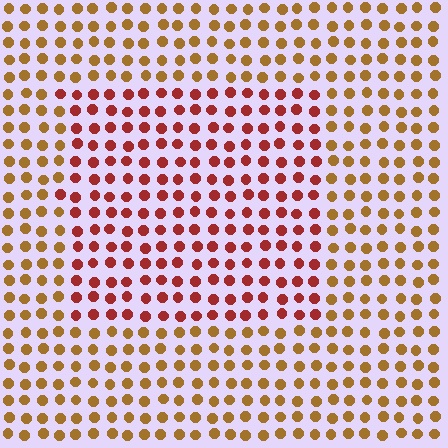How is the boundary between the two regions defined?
The boundary is defined purely by a slight shift in hue (about 38 degrees). Spacing, size, and orientation are identical on both sides.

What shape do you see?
I see a rectangle.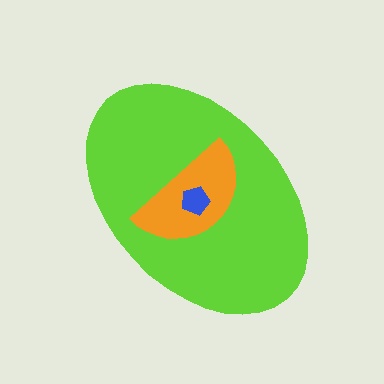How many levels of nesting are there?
3.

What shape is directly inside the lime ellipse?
The orange semicircle.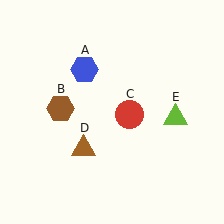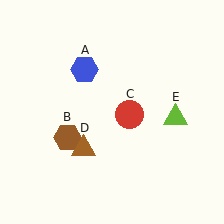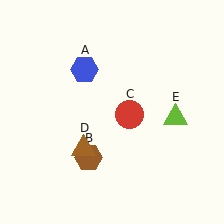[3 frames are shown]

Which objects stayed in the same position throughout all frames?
Blue hexagon (object A) and red circle (object C) and brown triangle (object D) and lime triangle (object E) remained stationary.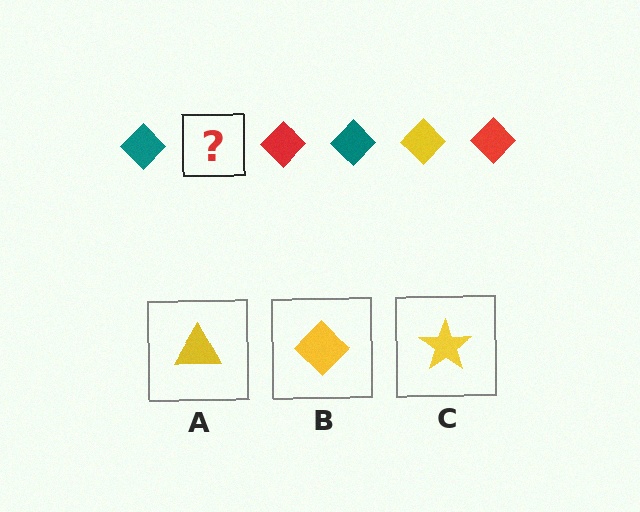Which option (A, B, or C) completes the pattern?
B.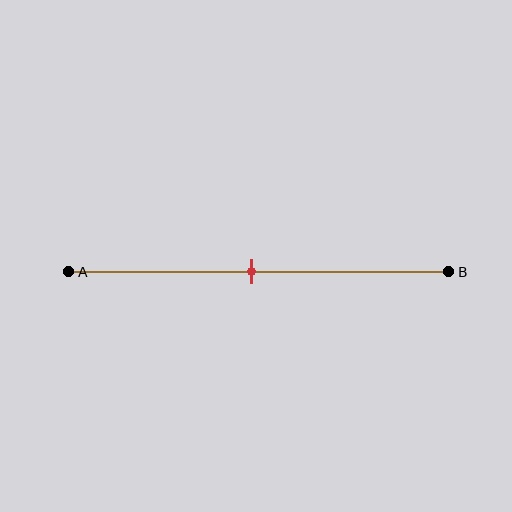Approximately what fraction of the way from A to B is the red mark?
The red mark is approximately 50% of the way from A to B.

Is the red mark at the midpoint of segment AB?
Yes, the mark is approximately at the midpoint.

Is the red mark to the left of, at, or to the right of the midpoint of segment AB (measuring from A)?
The red mark is approximately at the midpoint of segment AB.